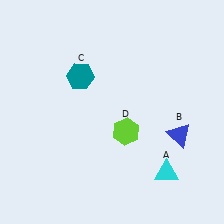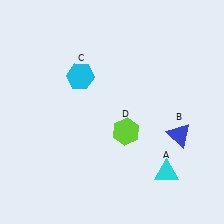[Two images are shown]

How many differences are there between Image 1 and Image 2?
There is 1 difference between the two images.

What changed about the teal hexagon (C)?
In Image 1, C is teal. In Image 2, it changed to cyan.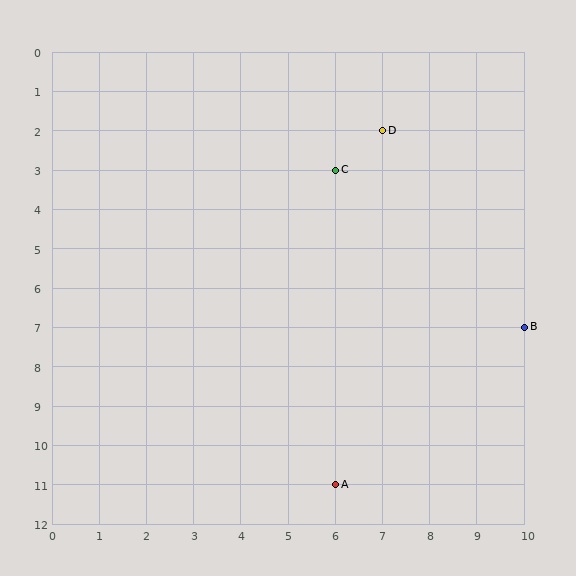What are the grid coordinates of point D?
Point D is at grid coordinates (7, 2).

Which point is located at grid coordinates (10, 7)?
Point B is at (10, 7).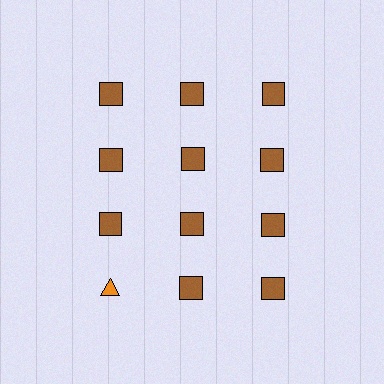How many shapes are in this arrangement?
There are 12 shapes arranged in a grid pattern.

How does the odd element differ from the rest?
It differs in both color (orange instead of brown) and shape (triangle instead of square).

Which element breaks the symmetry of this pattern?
The orange triangle in the fourth row, leftmost column breaks the symmetry. All other shapes are brown squares.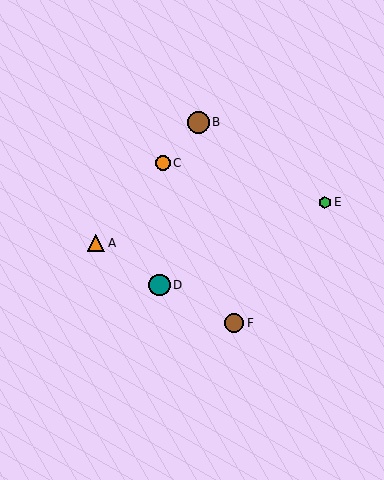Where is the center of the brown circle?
The center of the brown circle is at (198, 122).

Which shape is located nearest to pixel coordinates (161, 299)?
The teal circle (labeled D) at (160, 285) is nearest to that location.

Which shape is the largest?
The brown circle (labeled B) is the largest.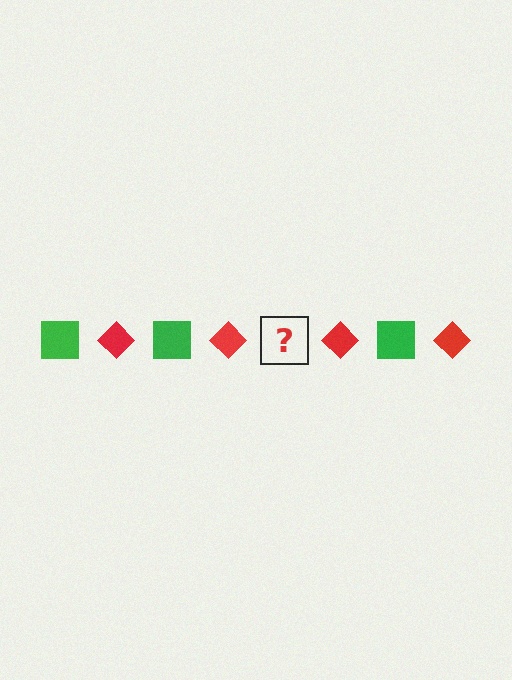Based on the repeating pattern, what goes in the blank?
The blank should be a green square.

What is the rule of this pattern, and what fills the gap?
The rule is that the pattern alternates between green square and red diamond. The gap should be filled with a green square.